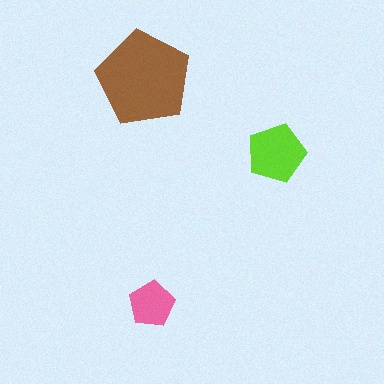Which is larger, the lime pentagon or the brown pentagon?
The brown one.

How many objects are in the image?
There are 3 objects in the image.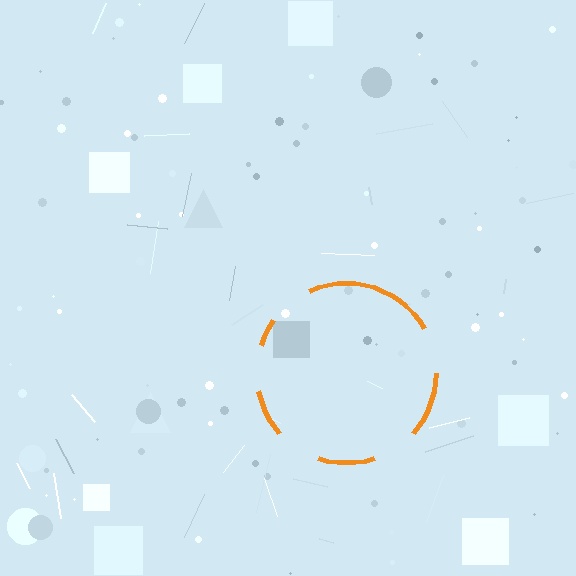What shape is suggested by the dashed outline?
The dashed outline suggests a circle.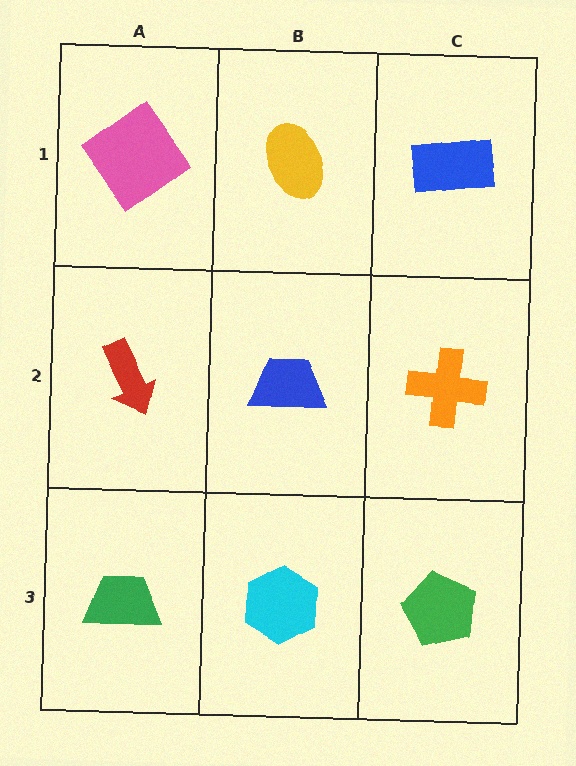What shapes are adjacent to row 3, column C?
An orange cross (row 2, column C), a cyan hexagon (row 3, column B).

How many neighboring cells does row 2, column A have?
3.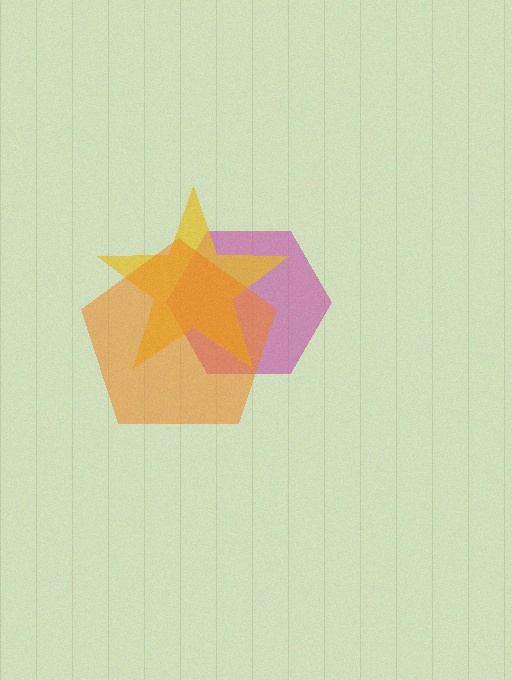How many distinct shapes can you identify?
There are 3 distinct shapes: a magenta hexagon, a yellow star, an orange pentagon.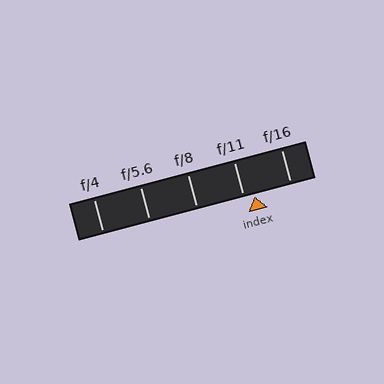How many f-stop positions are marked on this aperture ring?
There are 5 f-stop positions marked.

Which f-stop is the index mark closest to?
The index mark is closest to f/11.